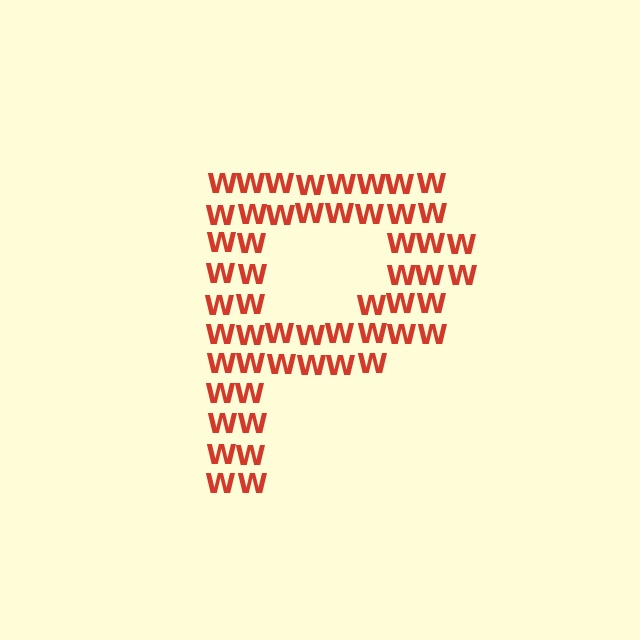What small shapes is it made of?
It is made of small letter W's.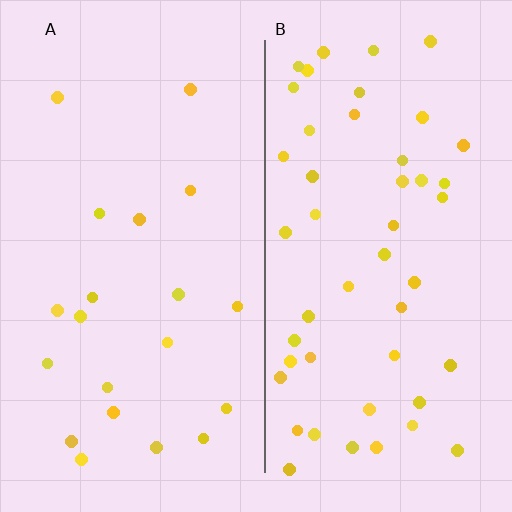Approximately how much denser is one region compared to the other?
Approximately 2.3× — region B over region A.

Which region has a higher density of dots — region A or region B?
B (the right).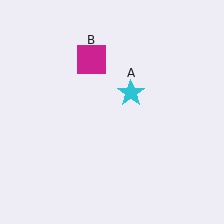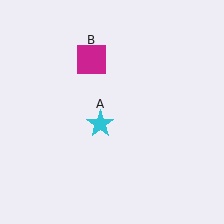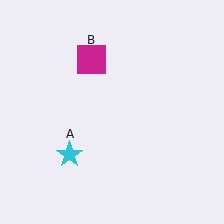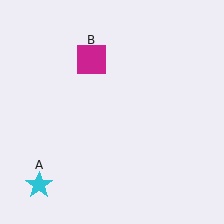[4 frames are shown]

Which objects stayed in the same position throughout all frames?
Magenta square (object B) remained stationary.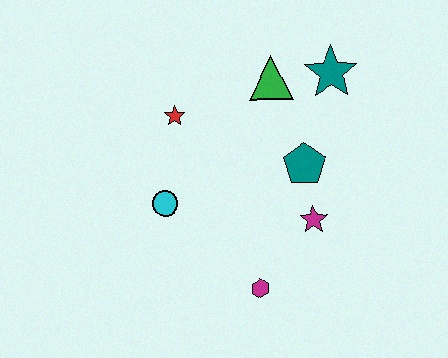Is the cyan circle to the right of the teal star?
No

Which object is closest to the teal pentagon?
The magenta star is closest to the teal pentagon.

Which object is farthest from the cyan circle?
The teal star is farthest from the cyan circle.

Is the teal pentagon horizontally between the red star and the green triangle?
No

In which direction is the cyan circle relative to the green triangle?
The cyan circle is below the green triangle.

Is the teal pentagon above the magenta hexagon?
Yes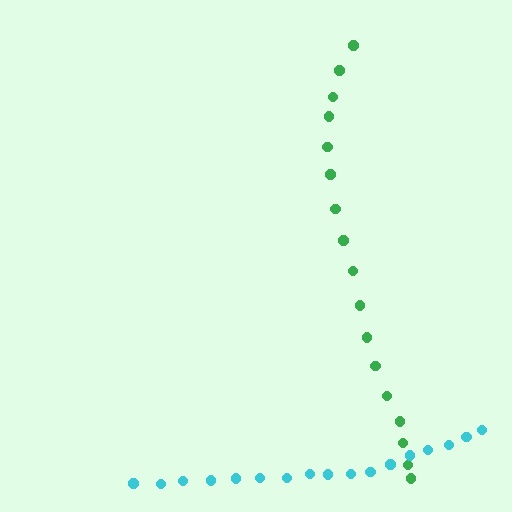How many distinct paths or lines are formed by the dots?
There are 2 distinct paths.